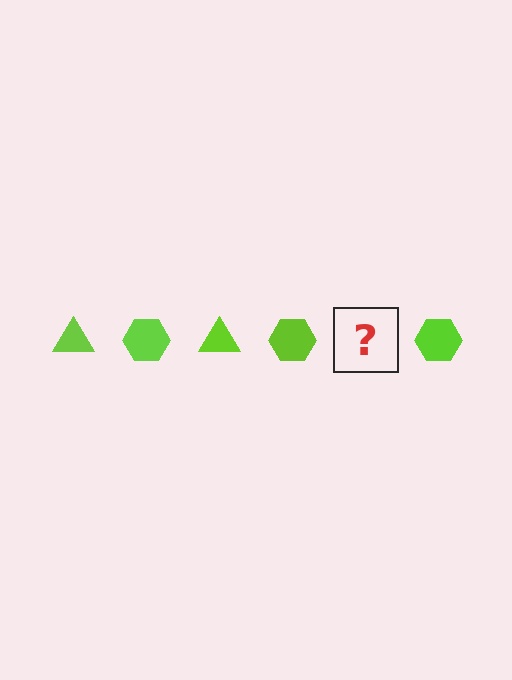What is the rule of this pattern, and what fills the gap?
The rule is that the pattern cycles through triangle, hexagon shapes in lime. The gap should be filled with a lime triangle.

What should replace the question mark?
The question mark should be replaced with a lime triangle.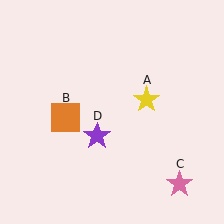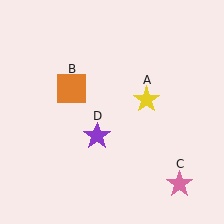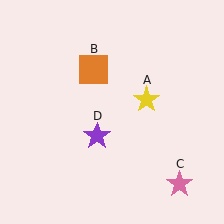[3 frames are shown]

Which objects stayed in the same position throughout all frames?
Yellow star (object A) and pink star (object C) and purple star (object D) remained stationary.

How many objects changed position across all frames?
1 object changed position: orange square (object B).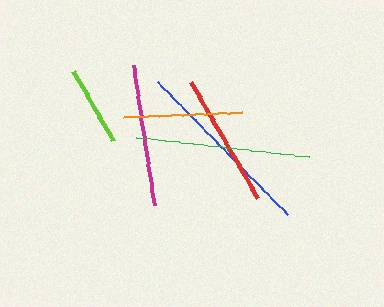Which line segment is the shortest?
The lime line is the shortest at approximately 80 pixels.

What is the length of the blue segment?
The blue segment is approximately 186 pixels long.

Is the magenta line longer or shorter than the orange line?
The magenta line is longer than the orange line.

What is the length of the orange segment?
The orange segment is approximately 118 pixels long.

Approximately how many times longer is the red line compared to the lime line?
The red line is approximately 1.7 times the length of the lime line.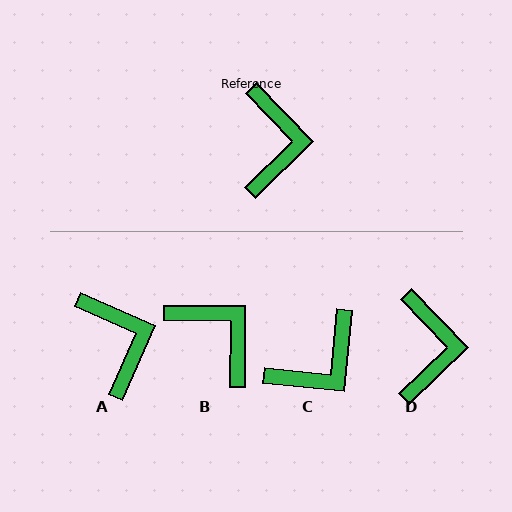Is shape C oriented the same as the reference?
No, it is off by about 50 degrees.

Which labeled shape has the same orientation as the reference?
D.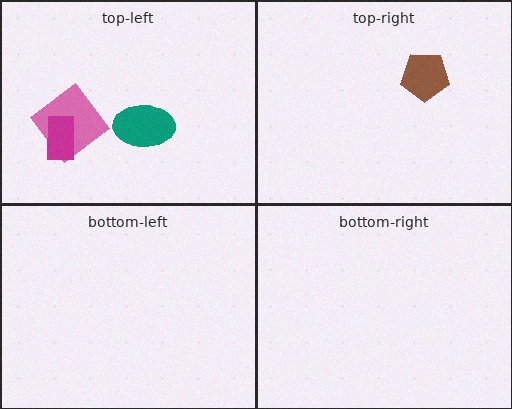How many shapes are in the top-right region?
1.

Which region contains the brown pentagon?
The top-right region.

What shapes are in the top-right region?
The brown pentagon.